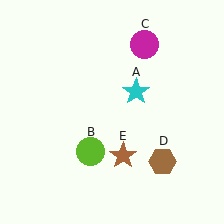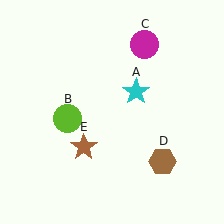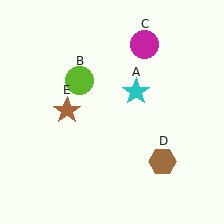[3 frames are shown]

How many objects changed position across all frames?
2 objects changed position: lime circle (object B), brown star (object E).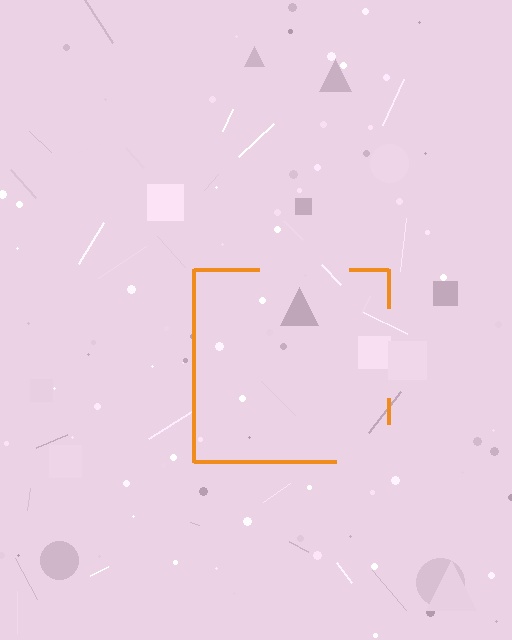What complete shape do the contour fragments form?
The contour fragments form a square.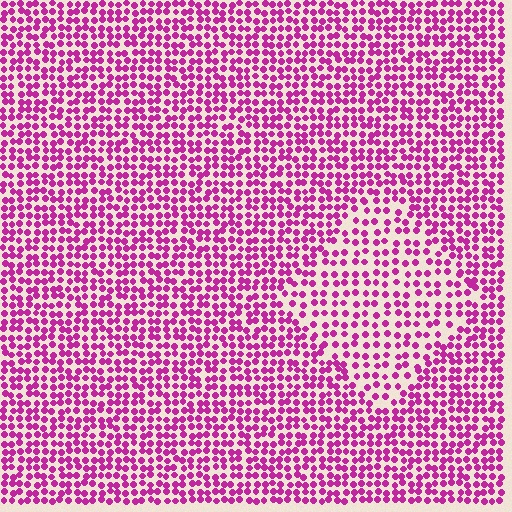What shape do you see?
I see a diamond.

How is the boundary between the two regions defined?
The boundary is defined by a change in element density (approximately 1.6x ratio). All elements are the same color, size, and shape.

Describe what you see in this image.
The image contains small magenta elements arranged at two different densities. A diamond-shaped region is visible where the elements are less densely packed than the surrounding area.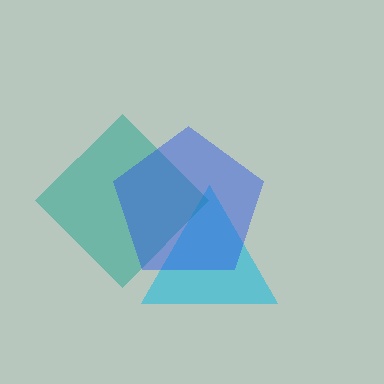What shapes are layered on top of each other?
The layered shapes are: a cyan triangle, a teal diamond, a blue pentagon.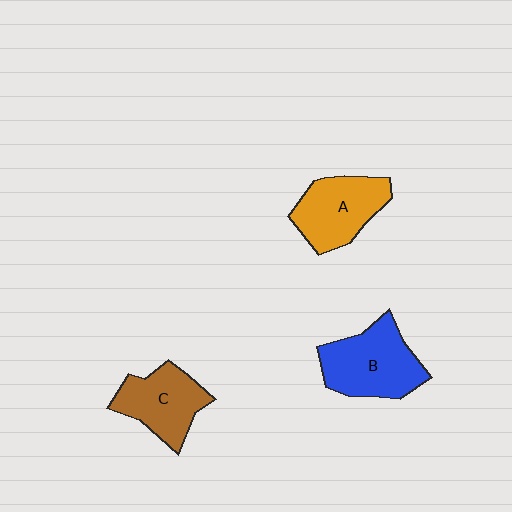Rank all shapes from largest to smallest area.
From largest to smallest: B (blue), A (orange), C (brown).